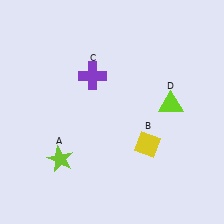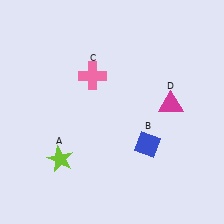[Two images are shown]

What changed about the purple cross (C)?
In Image 1, C is purple. In Image 2, it changed to pink.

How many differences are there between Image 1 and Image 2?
There are 3 differences between the two images.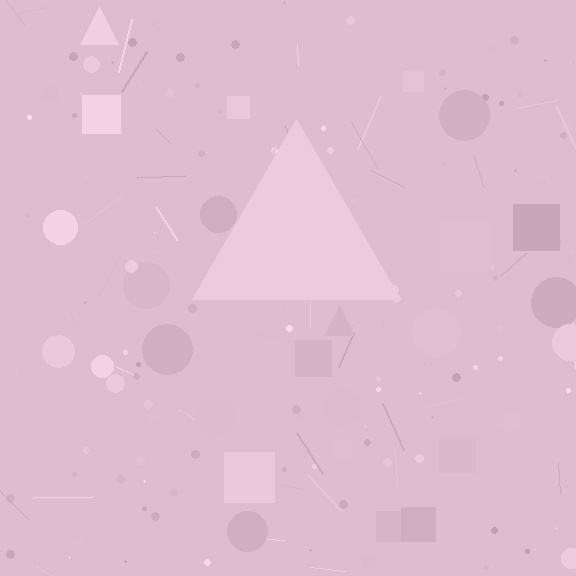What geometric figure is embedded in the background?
A triangle is embedded in the background.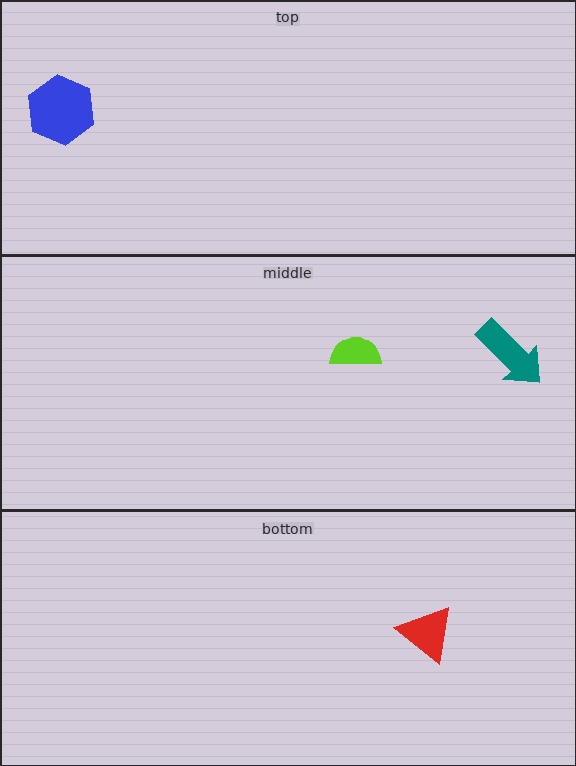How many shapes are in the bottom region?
1.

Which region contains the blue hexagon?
The top region.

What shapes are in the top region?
The blue hexagon.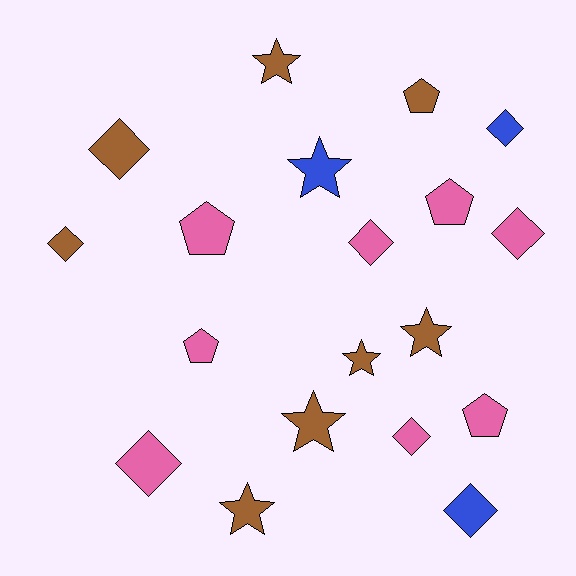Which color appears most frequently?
Pink, with 8 objects.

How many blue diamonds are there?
There are 2 blue diamonds.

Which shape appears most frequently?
Diamond, with 8 objects.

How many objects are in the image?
There are 19 objects.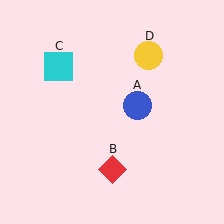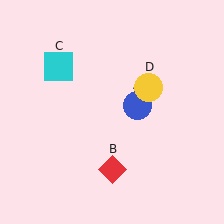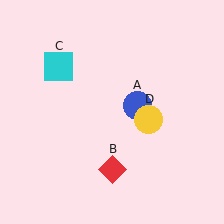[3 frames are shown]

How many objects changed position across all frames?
1 object changed position: yellow circle (object D).